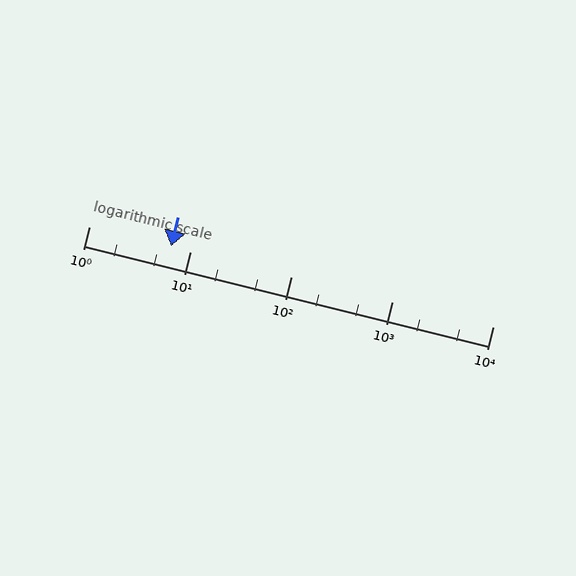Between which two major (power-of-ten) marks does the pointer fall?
The pointer is between 1 and 10.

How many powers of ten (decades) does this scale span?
The scale spans 4 decades, from 1 to 10000.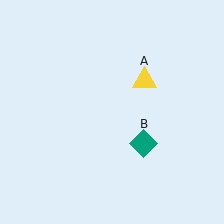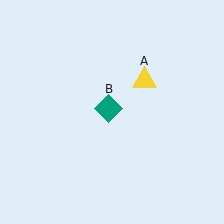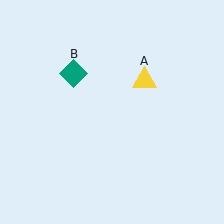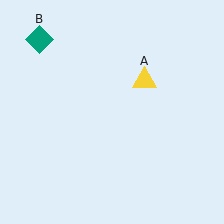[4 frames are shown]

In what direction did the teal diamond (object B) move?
The teal diamond (object B) moved up and to the left.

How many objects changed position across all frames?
1 object changed position: teal diamond (object B).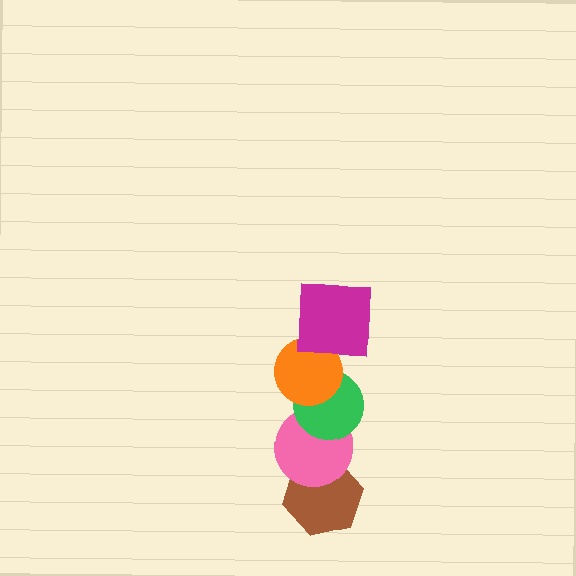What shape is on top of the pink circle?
The green circle is on top of the pink circle.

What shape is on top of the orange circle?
The magenta square is on top of the orange circle.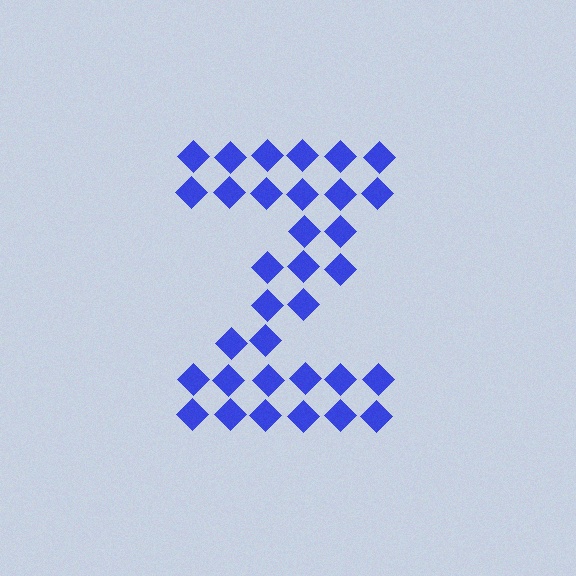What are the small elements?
The small elements are diamonds.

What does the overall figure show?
The overall figure shows the letter Z.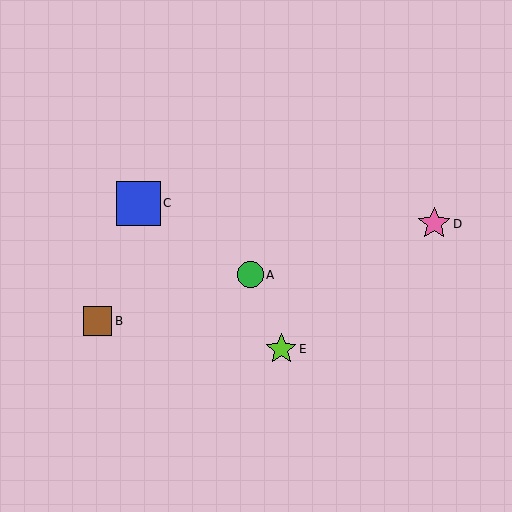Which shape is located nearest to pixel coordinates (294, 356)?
The lime star (labeled E) at (281, 349) is nearest to that location.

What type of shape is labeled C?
Shape C is a blue square.